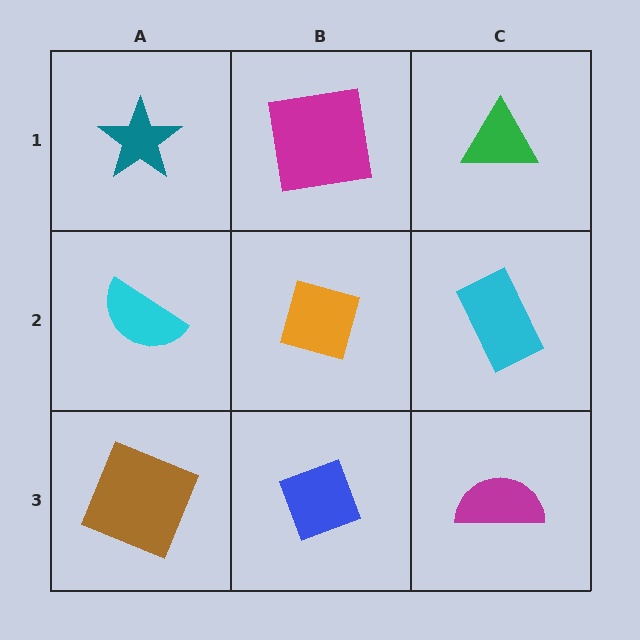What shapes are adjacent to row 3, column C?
A cyan rectangle (row 2, column C), a blue diamond (row 3, column B).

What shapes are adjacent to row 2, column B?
A magenta square (row 1, column B), a blue diamond (row 3, column B), a cyan semicircle (row 2, column A), a cyan rectangle (row 2, column C).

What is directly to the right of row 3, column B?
A magenta semicircle.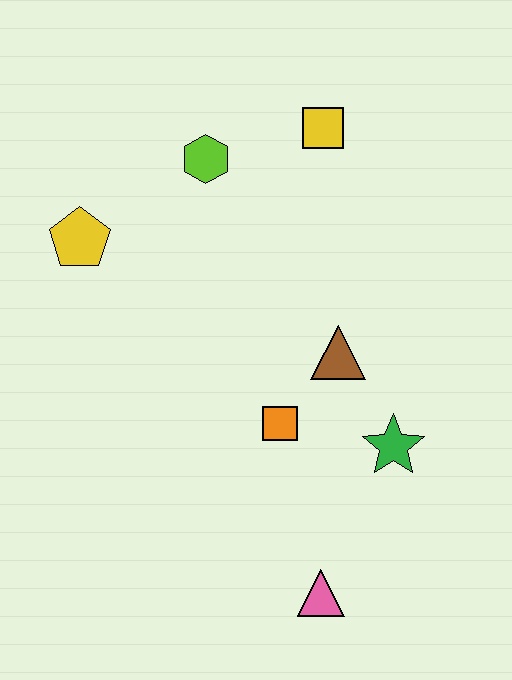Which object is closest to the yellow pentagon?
The lime hexagon is closest to the yellow pentagon.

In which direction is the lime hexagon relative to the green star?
The lime hexagon is above the green star.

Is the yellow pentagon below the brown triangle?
No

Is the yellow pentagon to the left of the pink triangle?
Yes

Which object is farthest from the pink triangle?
The yellow square is farthest from the pink triangle.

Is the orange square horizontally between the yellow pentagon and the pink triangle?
Yes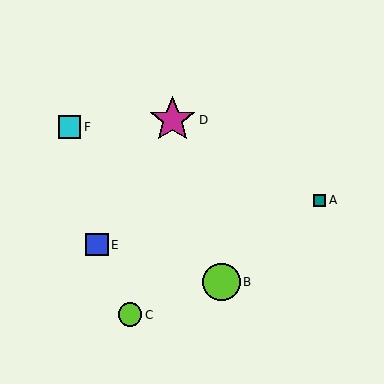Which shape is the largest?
The magenta star (labeled D) is the largest.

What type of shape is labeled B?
Shape B is a lime circle.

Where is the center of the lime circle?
The center of the lime circle is at (130, 315).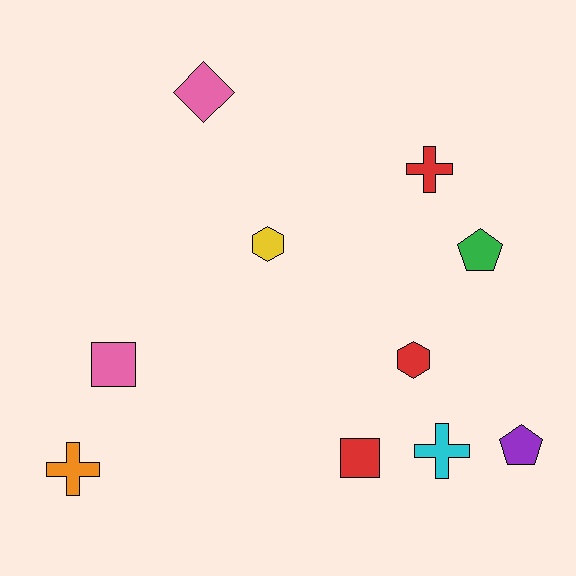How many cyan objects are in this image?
There is 1 cyan object.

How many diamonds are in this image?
There is 1 diamond.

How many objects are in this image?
There are 10 objects.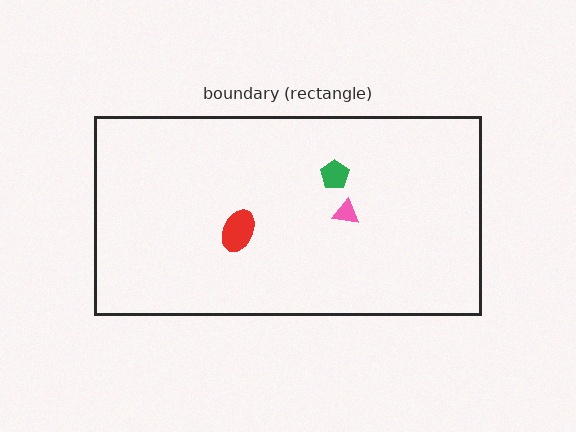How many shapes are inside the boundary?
3 inside, 0 outside.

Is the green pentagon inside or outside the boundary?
Inside.